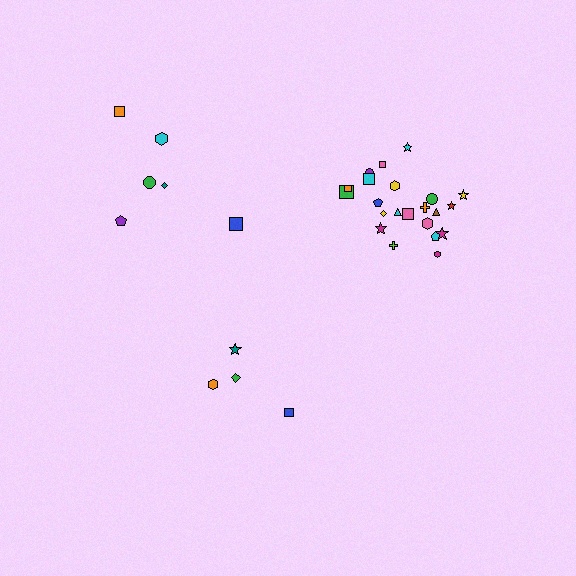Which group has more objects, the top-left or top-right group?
The top-right group.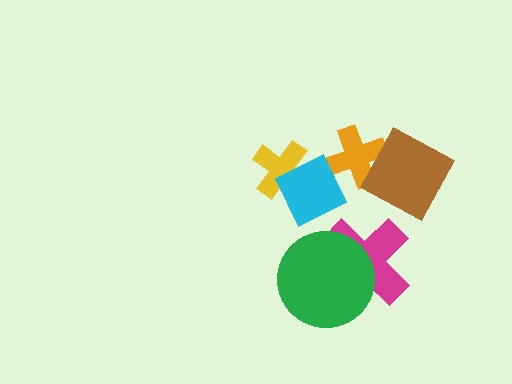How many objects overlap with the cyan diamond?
2 objects overlap with the cyan diamond.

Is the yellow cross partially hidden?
Yes, it is partially covered by another shape.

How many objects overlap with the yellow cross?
1 object overlaps with the yellow cross.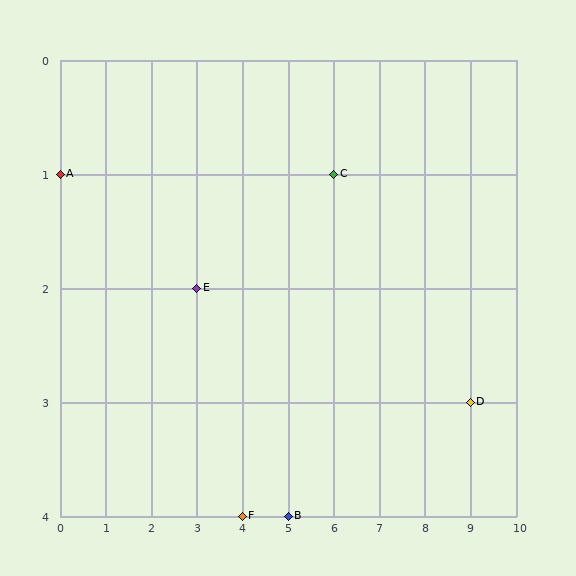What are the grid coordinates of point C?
Point C is at grid coordinates (6, 1).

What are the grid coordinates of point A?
Point A is at grid coordinates (0, 1).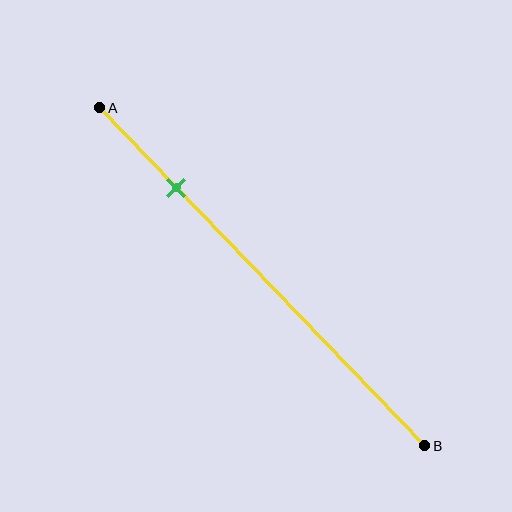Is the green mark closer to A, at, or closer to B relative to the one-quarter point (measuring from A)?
The green mark is approximately at the one-quarter point of segment AB.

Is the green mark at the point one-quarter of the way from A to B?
Yes, the mark is approximately at the one-quarter point.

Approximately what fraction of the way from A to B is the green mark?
The green mark is approximately 25% of the way from A to B.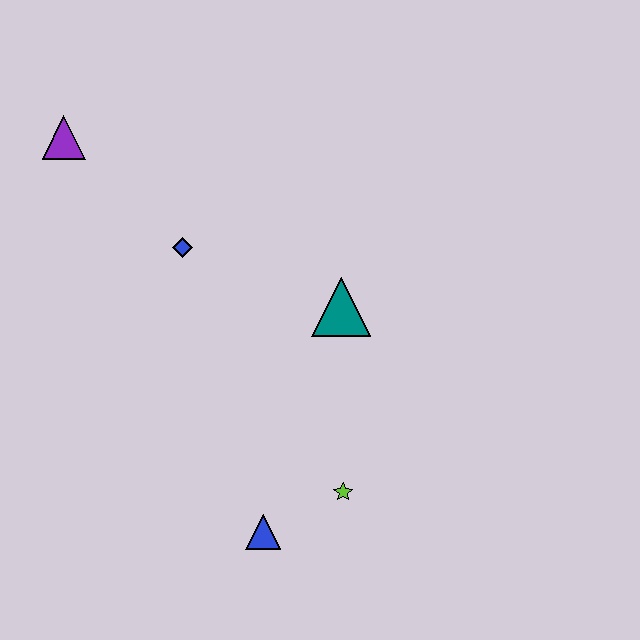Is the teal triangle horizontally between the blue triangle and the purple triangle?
No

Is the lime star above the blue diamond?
No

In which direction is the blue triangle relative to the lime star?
The blue triangle is to the left of the lime star.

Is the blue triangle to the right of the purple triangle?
Yes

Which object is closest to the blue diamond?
The purple triangle is closest to the blue diamond.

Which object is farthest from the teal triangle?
The purple triangle is farthest from the teal triangle.